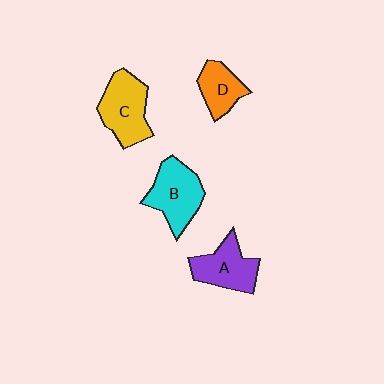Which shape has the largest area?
Shape C (yellow).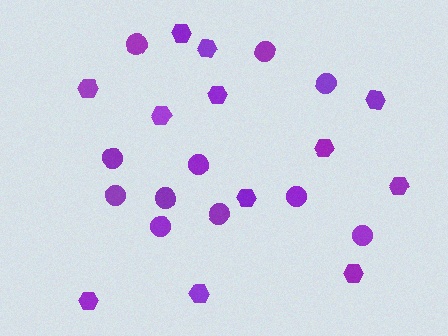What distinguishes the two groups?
There are 2 groups: one group of circles (11) and one group of hexagons (12).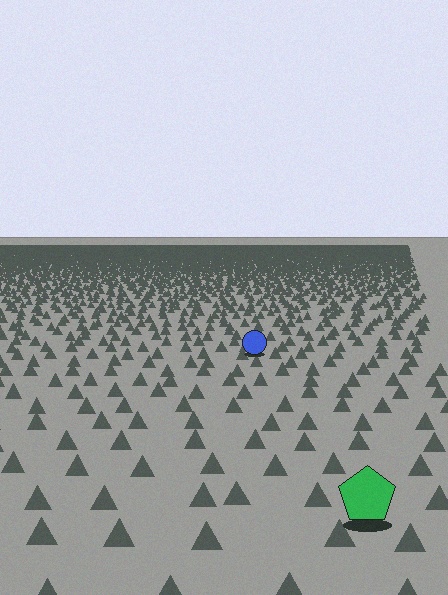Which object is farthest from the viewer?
The blue circle is farthest from the viewer. It appears smaller and the ground texture around it is denser.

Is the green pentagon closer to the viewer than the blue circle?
Yes. The green pentagon is closer — you can tell from the texture gradient: the ground texture is coarser near it.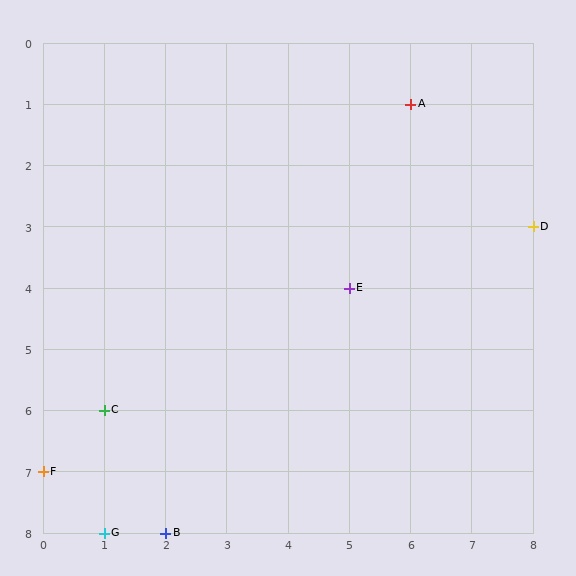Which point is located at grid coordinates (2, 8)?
Point B is at (2, 8).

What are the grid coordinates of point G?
Point G is at grid coordinates (1, 8).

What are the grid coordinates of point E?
Point E is at grid coordinates (5, 4).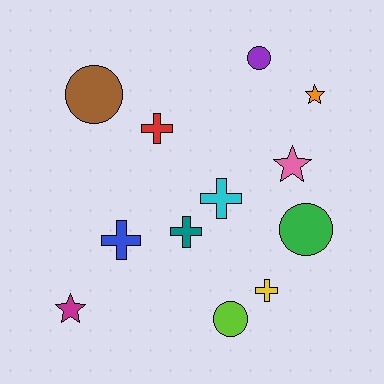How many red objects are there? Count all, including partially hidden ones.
There is 1 red object.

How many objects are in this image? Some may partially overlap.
There are 12 objects.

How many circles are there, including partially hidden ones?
There are 4 circles.